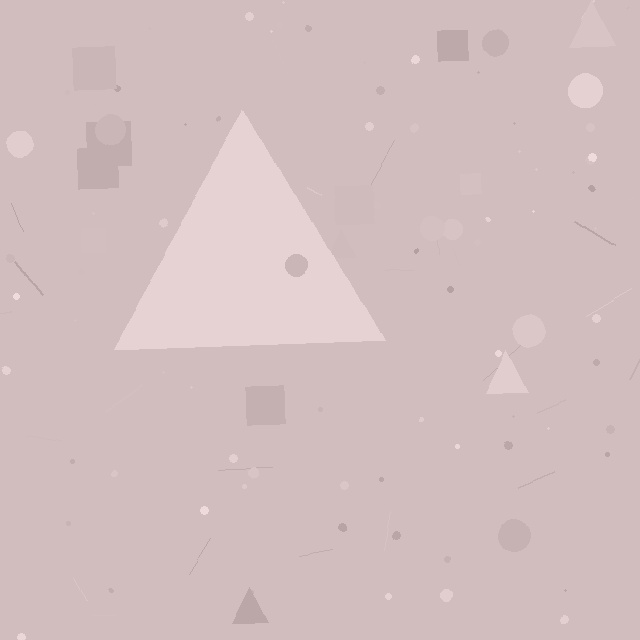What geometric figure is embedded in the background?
A triangle is embedded in the background.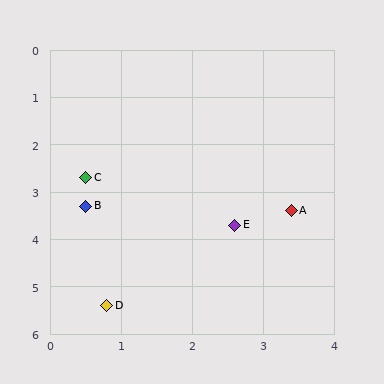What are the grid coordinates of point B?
Point B is at approximately (0.5, 3.3).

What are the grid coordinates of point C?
Point C is at approximately (0.5, 2.7).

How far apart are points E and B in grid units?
Points E and B are about 2.1 grid units apart.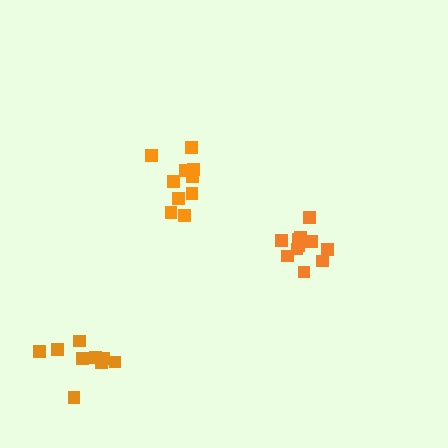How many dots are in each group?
Group 1: 9 dots, Group 2: 10 dots, Group 3: 11 dots (30 total).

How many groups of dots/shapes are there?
There are 3 groups.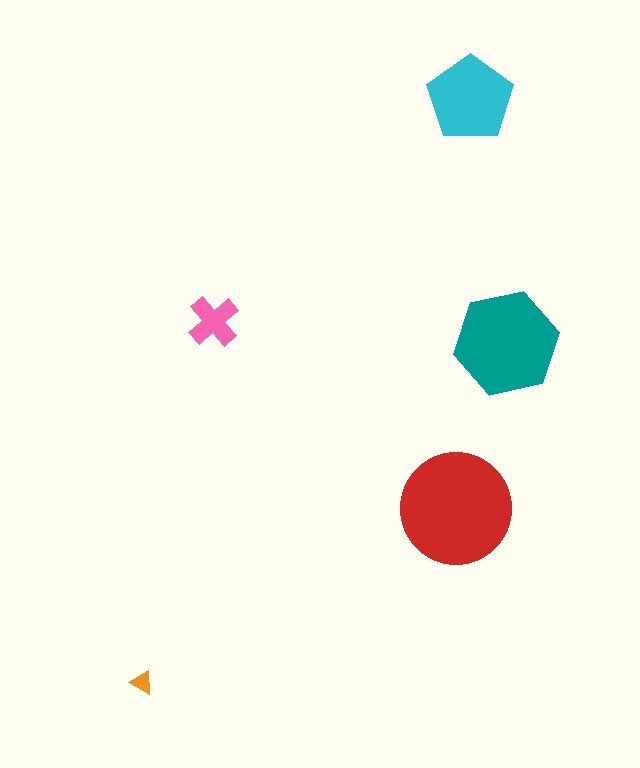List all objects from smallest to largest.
The orange triangle, the pink cross, the cyan pentagon, the teal hexagon, the red circle.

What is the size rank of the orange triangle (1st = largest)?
5th.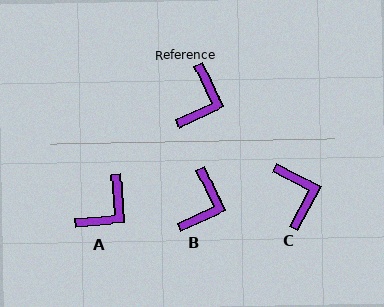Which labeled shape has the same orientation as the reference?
B.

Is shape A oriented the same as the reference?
No, it is off by about 21 degrees.